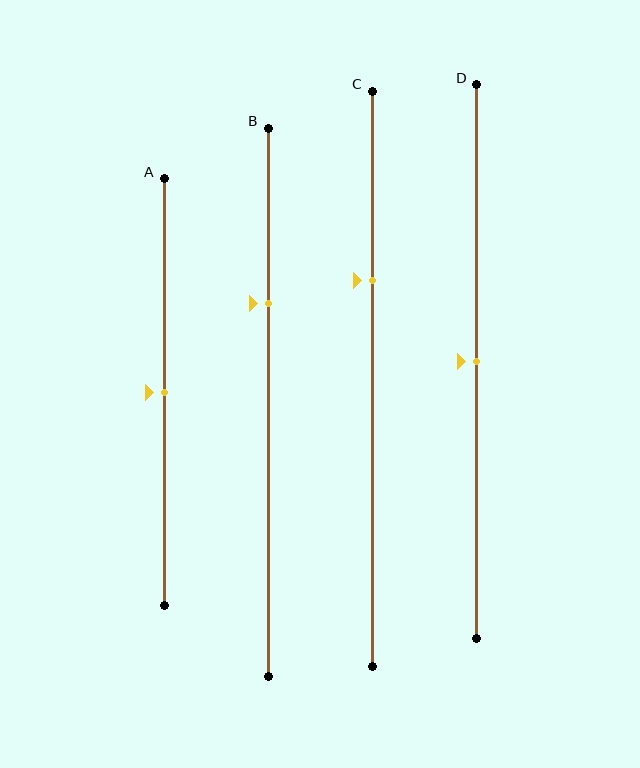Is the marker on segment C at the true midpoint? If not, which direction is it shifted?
No, the marker on segment C is shifted upward by about 17% of the segment length.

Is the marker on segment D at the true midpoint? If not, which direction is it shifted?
Yes, the marker on segment D is at the true midpoint.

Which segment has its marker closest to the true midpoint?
Segment A has its marker closest to the true midpoint.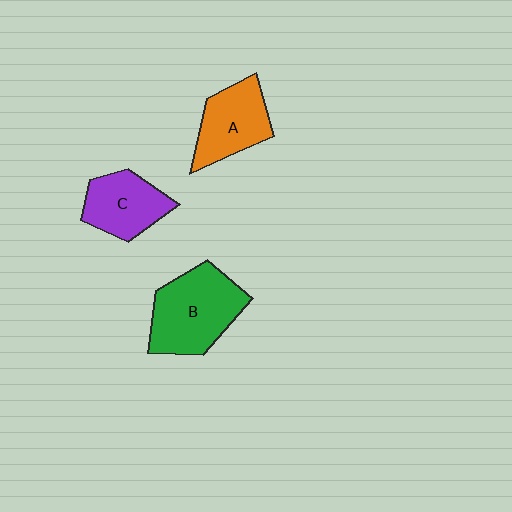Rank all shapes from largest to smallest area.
From largest to smallest: B (green), A (orange), C (purple).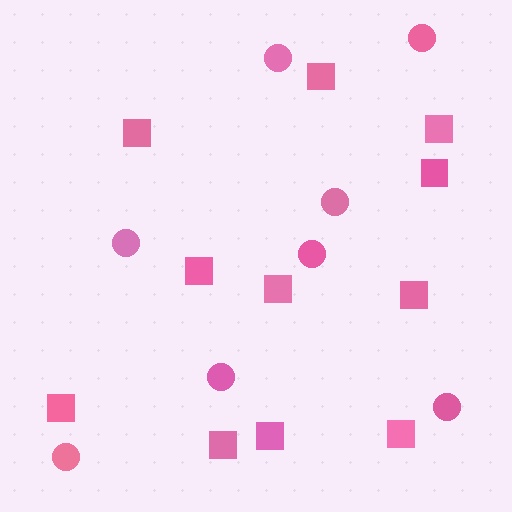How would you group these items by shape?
There are 2 groups: one group of squares (11) and one group of circles (8).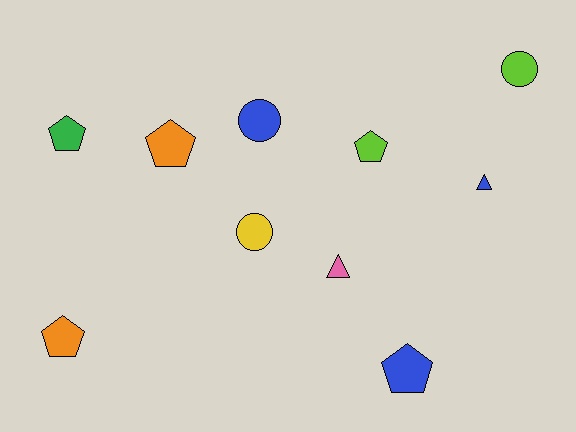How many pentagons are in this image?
There are 5 pentagons.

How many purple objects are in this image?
There are no purple objects.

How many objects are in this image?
There are 10 objects.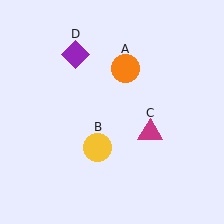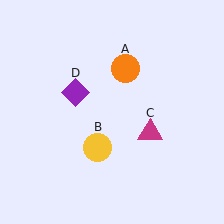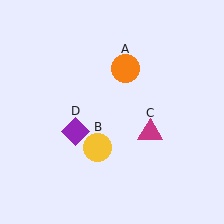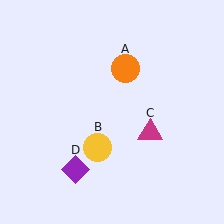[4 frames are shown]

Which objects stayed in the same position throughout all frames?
Orange circle (object A) and yellow circle (object B) and magenta triangle (object C) remained stationary.